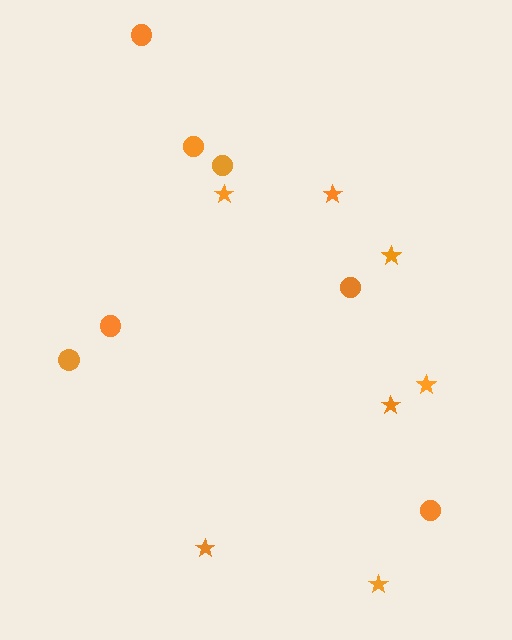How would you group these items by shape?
There are 2 groups: one group of stars (7) and one group of circles (7).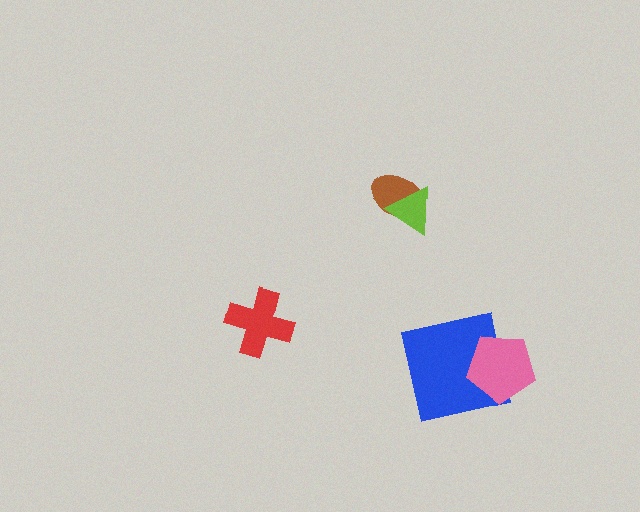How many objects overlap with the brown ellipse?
1 object overlaps with the brown ellipse.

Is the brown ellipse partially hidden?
Yes, it is partially covered by another shape.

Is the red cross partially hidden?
No, no other shape covers it.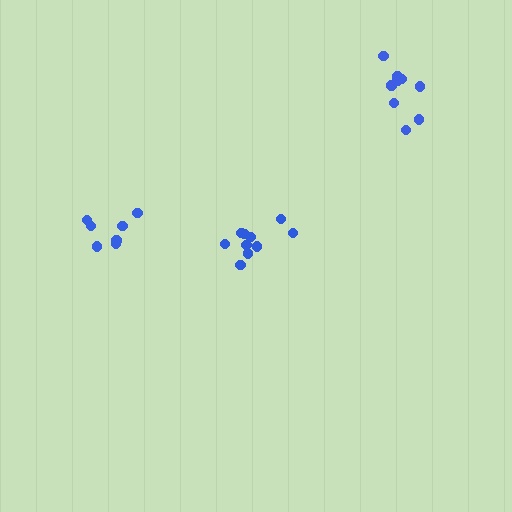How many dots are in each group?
Group 1: 7 dots, Group 2: 9 dots, Group 3: 10 dots (26 total).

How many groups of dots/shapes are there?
There are 3 groups.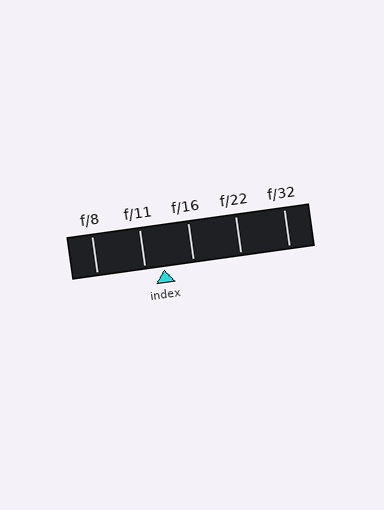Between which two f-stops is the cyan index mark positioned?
The index mark is between f/11 and f/16.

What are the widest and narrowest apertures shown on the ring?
The widest aperture shown is f/8 and the narrowest is f/32.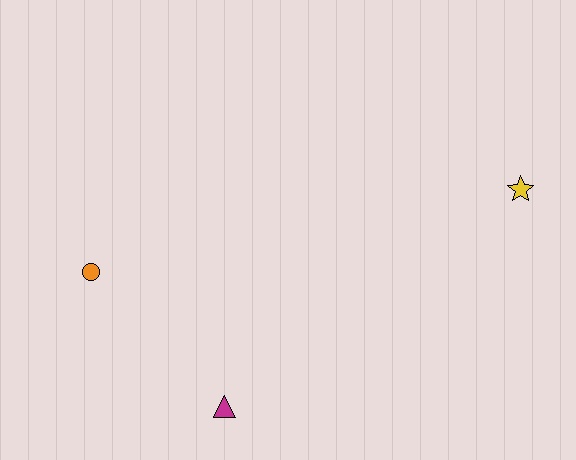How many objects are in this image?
There are 3 objects.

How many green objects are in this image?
There are no green objects.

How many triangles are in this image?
There is 1 triangle.